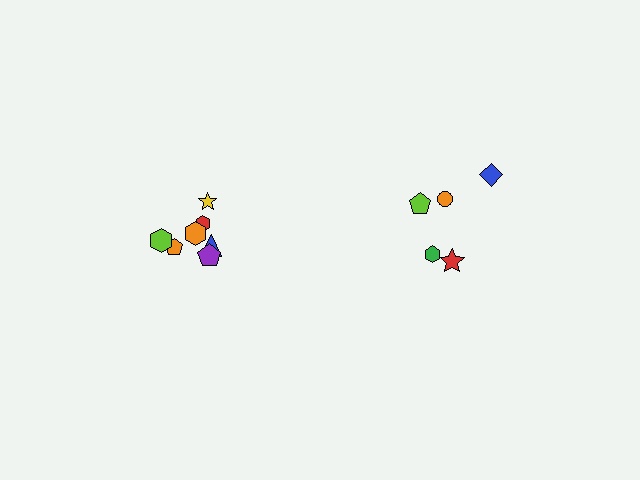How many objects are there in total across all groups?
There are 12 objects.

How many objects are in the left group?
There are 7 objects.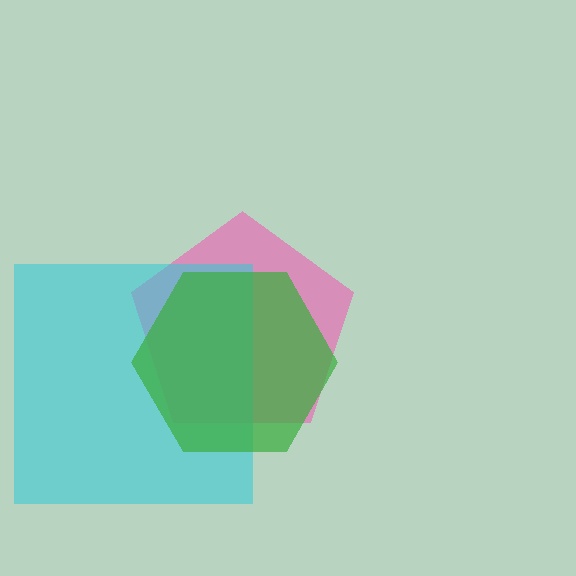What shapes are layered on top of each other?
The layered shapes are: a pink pentagon, a cyan square, a green hexagon.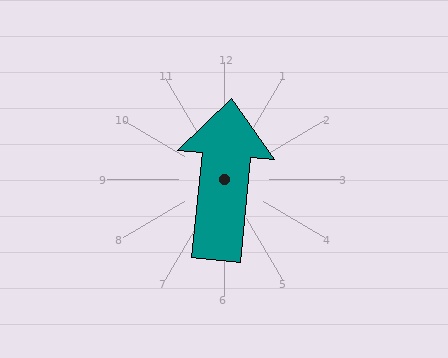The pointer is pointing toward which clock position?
Roughly 12 o'clock.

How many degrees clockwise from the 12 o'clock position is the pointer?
Approximately 6 degrees.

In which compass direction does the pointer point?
North.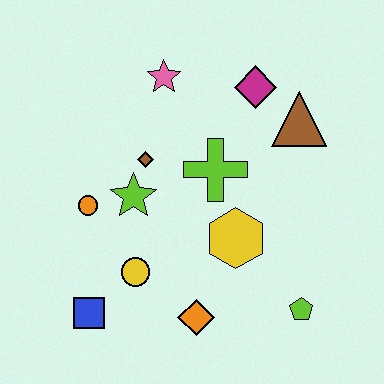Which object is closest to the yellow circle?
The blue square is closest to the yellow circle.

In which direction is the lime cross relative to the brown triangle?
The lime cross is to the left of the brown triangle.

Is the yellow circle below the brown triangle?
Yes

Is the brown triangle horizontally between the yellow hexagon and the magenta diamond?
No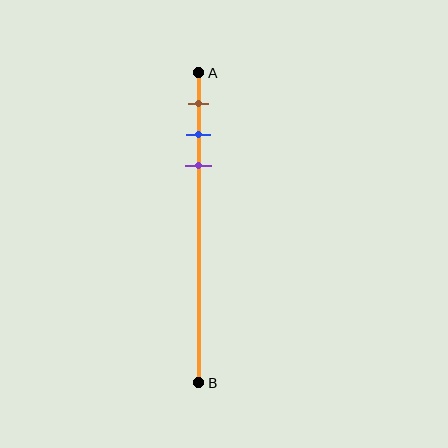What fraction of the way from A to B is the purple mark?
The purple mark is approximately 30% (0.3) of the way from A to B.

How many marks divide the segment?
There are 3 marks dividing the segment.